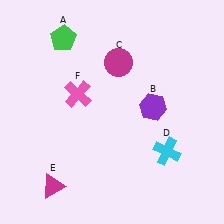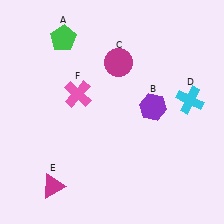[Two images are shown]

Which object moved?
The cyan cross (D) moved up.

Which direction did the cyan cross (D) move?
The cyan cross (D) moved up.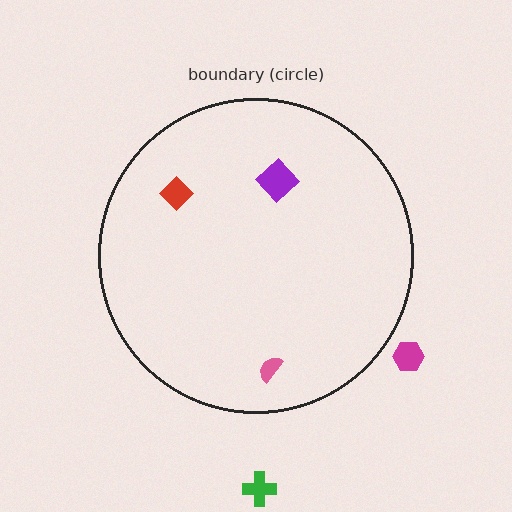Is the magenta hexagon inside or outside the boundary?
Outside.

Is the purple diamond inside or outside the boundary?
Inside.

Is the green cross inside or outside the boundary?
Outside.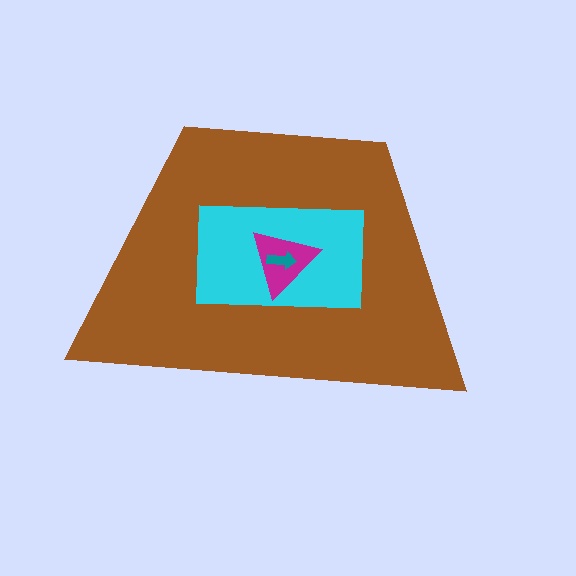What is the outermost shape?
The brown trapezoid.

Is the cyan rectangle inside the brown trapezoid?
Yes.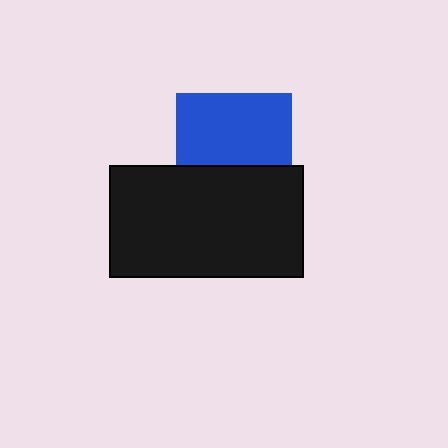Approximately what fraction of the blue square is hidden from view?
Roughly 38% of the blue square is hidden behind the black rectangle.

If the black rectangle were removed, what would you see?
You would see the complete blue square.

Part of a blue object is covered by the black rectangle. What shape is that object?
It is a square.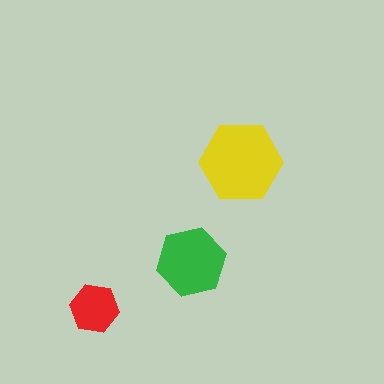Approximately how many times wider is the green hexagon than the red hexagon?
About 1.5 times wider.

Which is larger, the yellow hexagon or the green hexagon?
The yellow one.